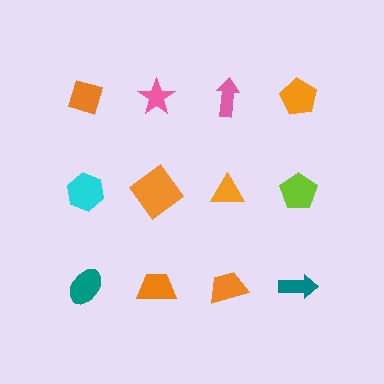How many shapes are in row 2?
4 shapes.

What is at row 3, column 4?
A teal arrow.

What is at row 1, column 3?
A pink arrow.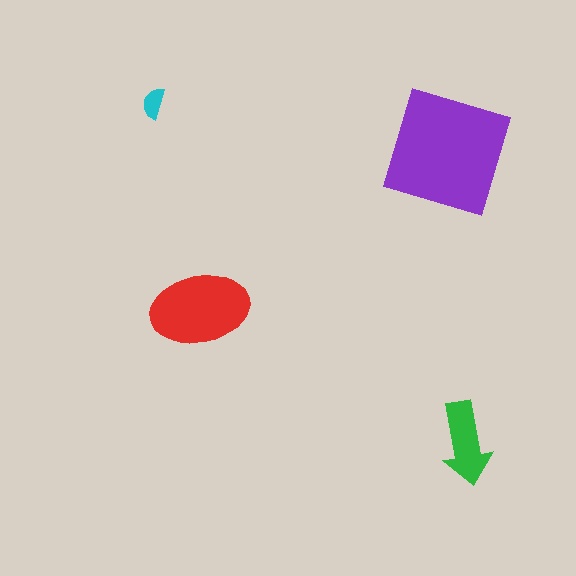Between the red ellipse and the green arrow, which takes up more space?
The red ellipse.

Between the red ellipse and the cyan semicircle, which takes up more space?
The red ellipse.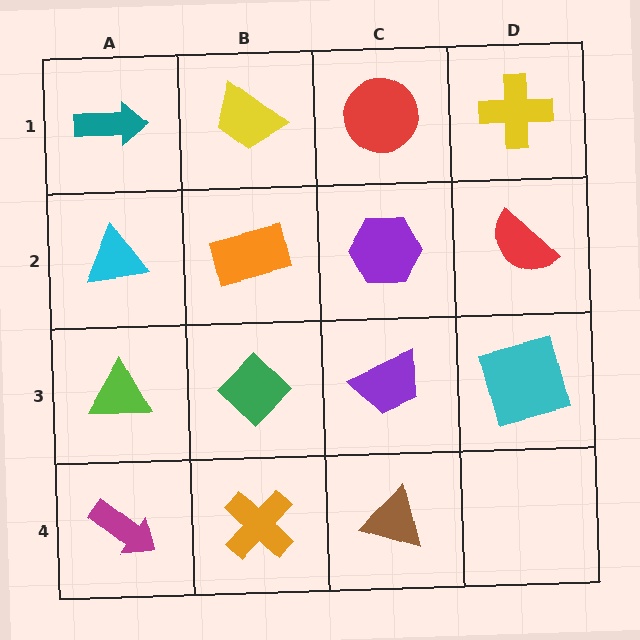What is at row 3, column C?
A purple trapezoid.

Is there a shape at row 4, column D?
No, that cell is empty.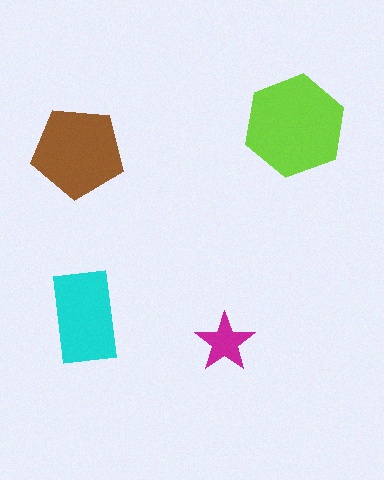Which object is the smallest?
The magenta star.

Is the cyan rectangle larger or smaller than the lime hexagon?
Smaller.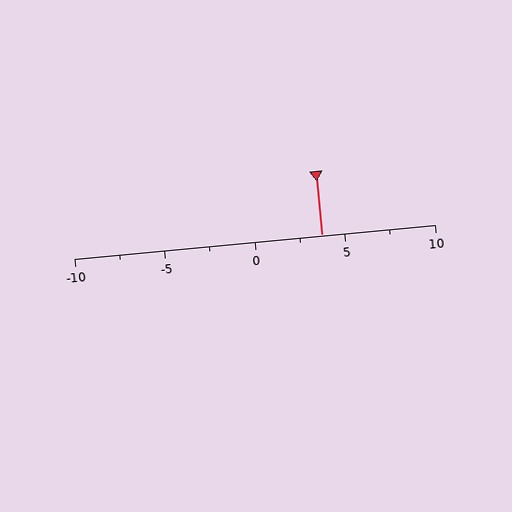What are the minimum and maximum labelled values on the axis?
The axis runs from -10 to 10.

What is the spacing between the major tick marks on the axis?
The major ticks are spaced 5 apart.